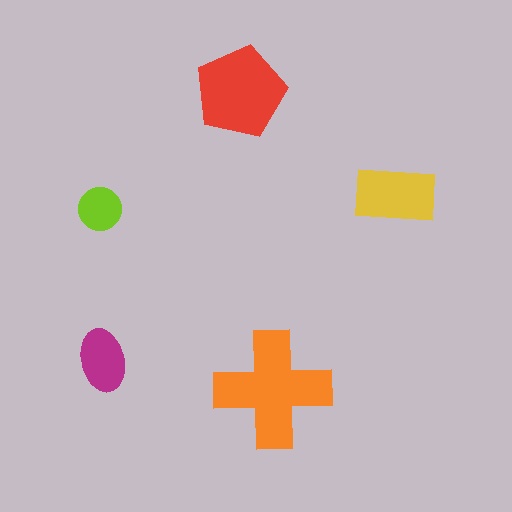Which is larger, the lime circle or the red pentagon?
The red pentagon.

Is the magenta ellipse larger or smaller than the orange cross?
Smaller.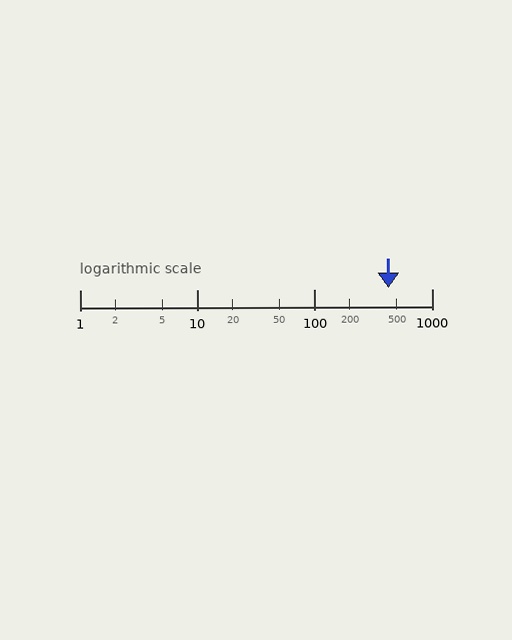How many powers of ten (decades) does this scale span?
The scale spans 3 decades, from 1 to 1000.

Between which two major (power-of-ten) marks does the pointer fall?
The pointer is between 100 and 1000.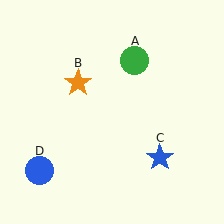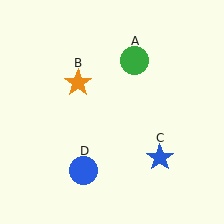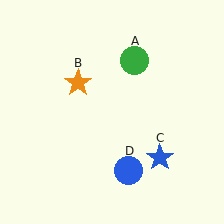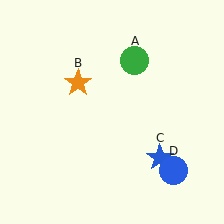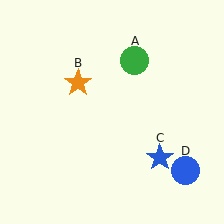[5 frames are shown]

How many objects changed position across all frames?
1 object changed position: blue circle (object D).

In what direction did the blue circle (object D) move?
The blue circle (object D) moved right.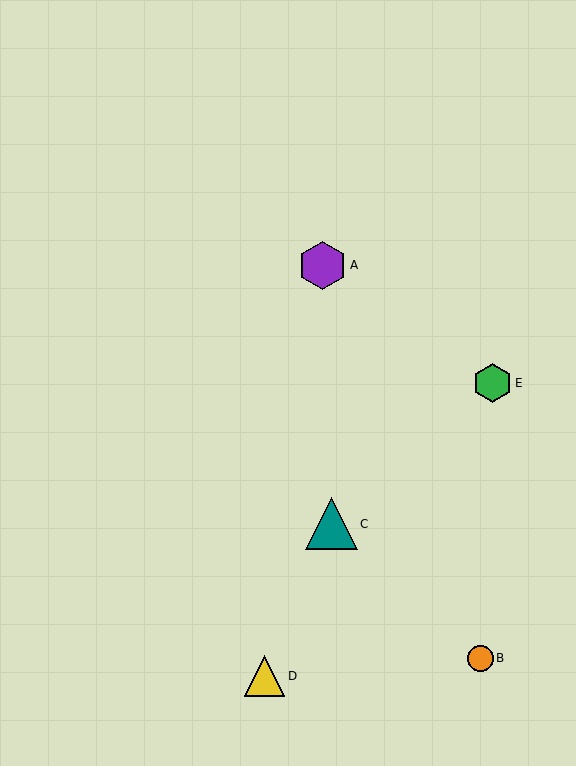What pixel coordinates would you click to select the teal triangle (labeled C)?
Click at (331, 524) to select the teal triangle C.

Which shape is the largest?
The teal triangle (labeled C) is the largest.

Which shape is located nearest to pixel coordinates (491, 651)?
The orange circle (labeled B) at (480, 658) is nearest to that location.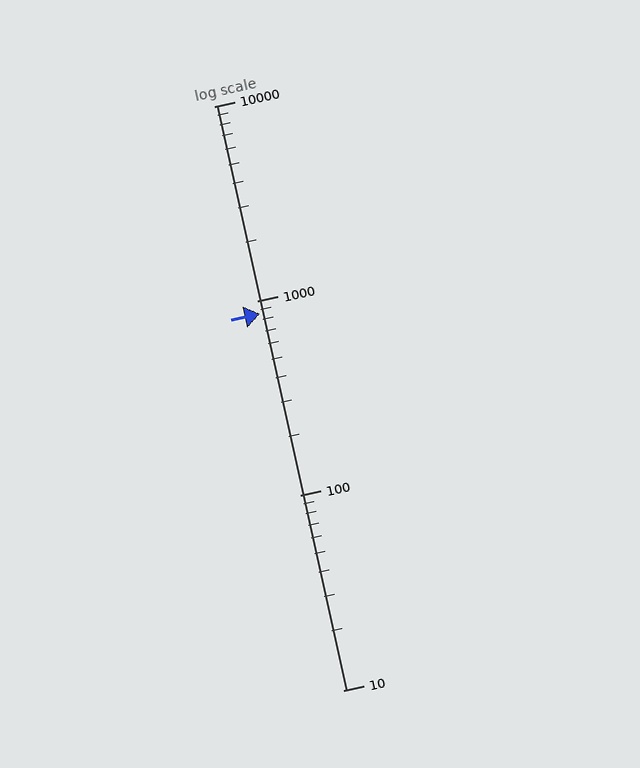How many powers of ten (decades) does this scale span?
The scale spans 3 decades, from 10 to 10000.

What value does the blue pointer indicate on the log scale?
The pointer indicates approximately 860.